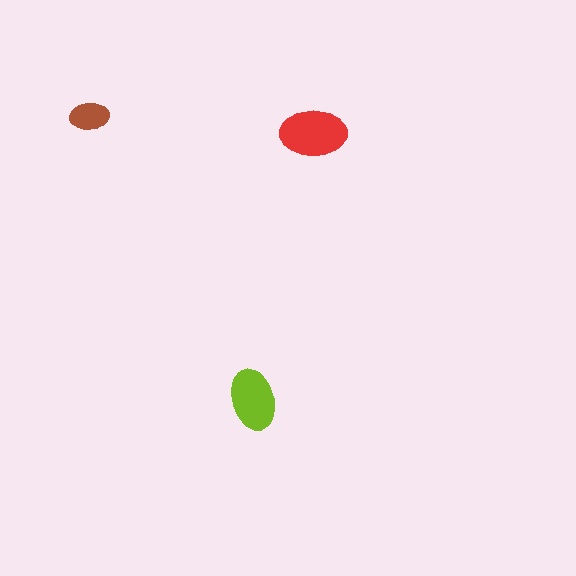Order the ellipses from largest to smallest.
the red one, the lime one, the brown one.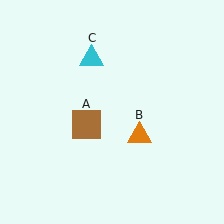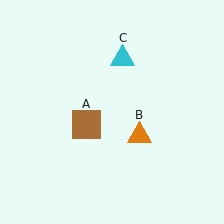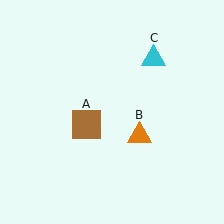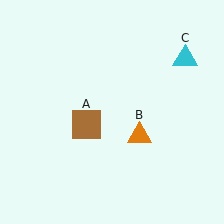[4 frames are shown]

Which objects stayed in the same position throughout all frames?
Brown square (object A) and orange triangle (object B) remained stationary.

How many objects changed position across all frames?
1 object changed position: cyan triangle (object C).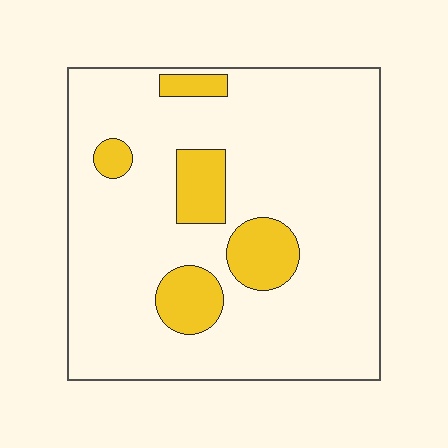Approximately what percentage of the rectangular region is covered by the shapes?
Approximately 15%.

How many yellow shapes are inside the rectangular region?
5.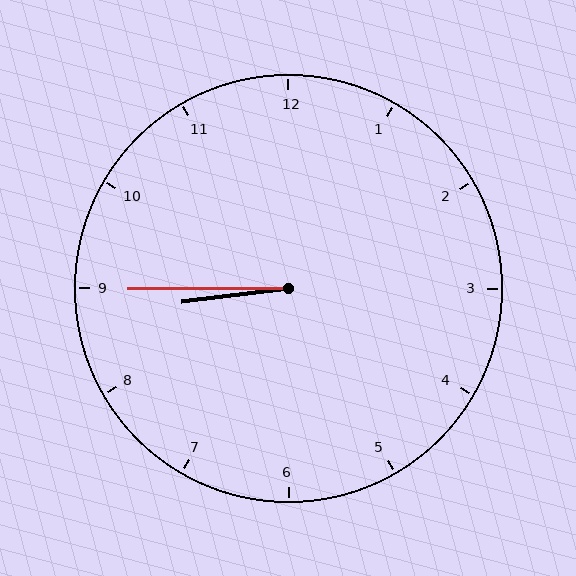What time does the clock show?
8:45.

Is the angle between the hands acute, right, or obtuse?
It is acute.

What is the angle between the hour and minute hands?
Approximately 8 degrees.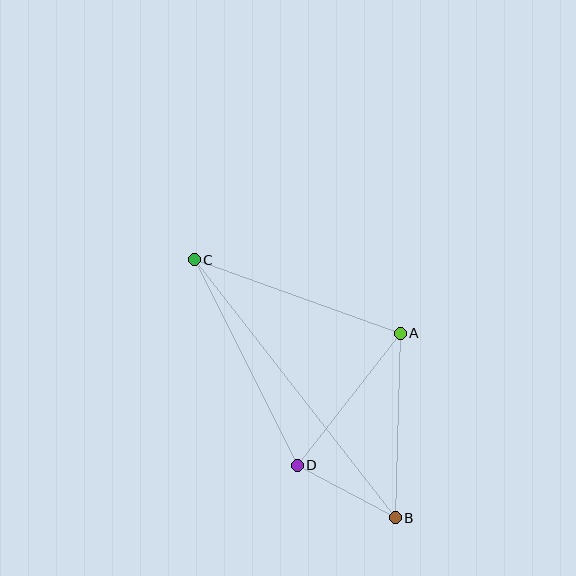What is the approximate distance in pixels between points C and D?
The distance between C and D is approximately 230 pixels.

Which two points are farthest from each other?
Points B and C are farthest from each other.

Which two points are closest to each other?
Points B and D are closest to each other.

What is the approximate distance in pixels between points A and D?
The distance between A and D is approximately 167 pixels.